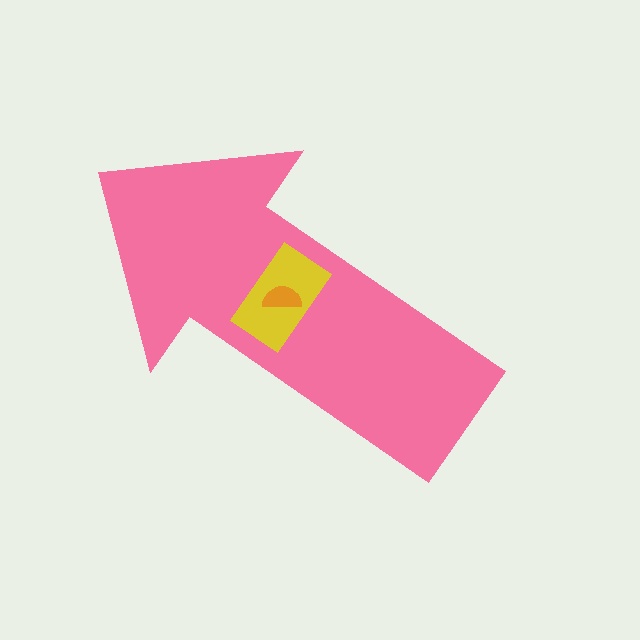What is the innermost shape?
The orange semicircle.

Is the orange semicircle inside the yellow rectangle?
Yes.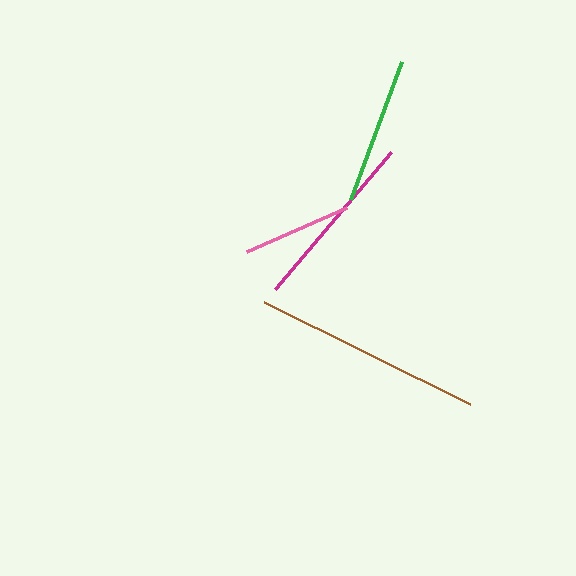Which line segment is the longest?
The brown line is the longest at approximately 230 pixels.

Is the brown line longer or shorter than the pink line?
The brown line is longer than the pink line.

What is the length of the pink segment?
The pink segment is approximately 109 pixels long.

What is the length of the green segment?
The green segment is approximately 147 pixels long.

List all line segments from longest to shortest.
From longest to shortest: brown, magenta, green, pink.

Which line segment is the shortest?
The pink line is the shortest at approximately 109 pixels.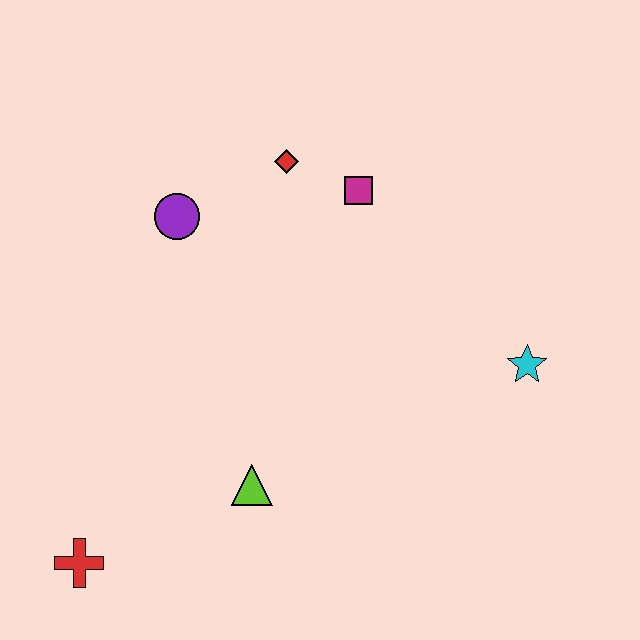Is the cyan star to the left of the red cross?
No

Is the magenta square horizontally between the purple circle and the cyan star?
Yes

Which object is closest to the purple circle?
The red diamond is closest to the purple circle.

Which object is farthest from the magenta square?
The red cross is farthest from the magenta square.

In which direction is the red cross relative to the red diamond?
The red cross is below the red diamond.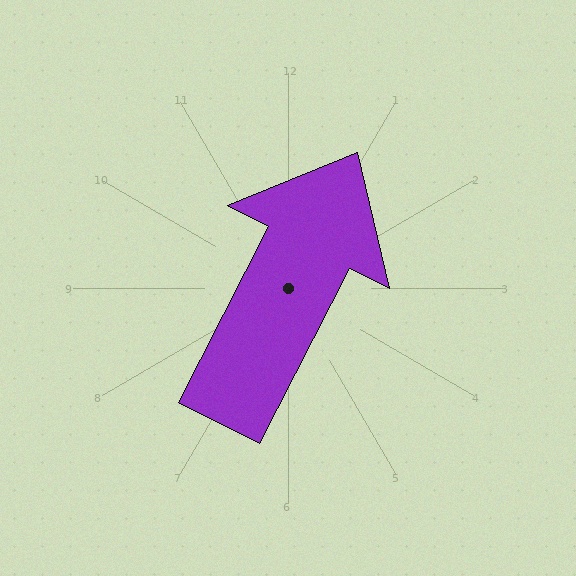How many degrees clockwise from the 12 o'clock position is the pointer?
Approximately 27 degrees.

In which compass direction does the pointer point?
Northeast.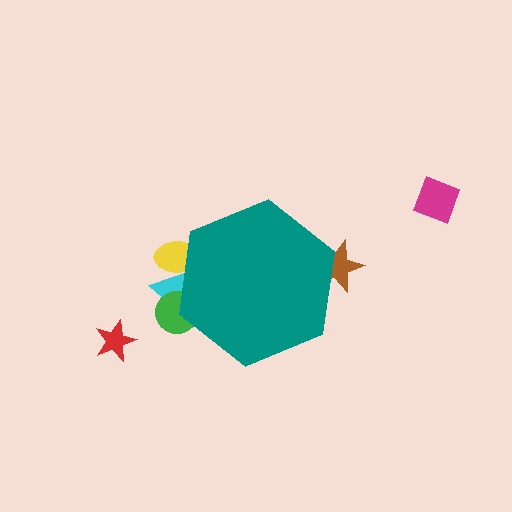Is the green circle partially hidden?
Yes, the green circle is partially hidden behind the teal hexagon.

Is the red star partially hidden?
No, the red star is fully visible.